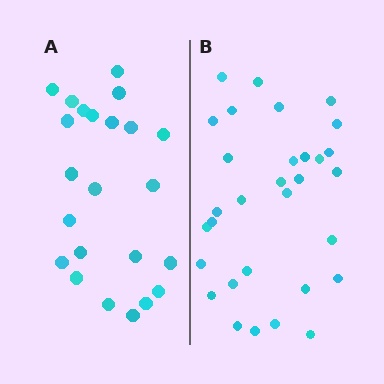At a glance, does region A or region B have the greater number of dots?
Region B (the right region) has more dots.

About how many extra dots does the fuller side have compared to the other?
Region B has roughly 8 or so more dots than region A.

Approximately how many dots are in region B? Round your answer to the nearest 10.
About 30 dots. (The exact count is 31, which rounds to 30.)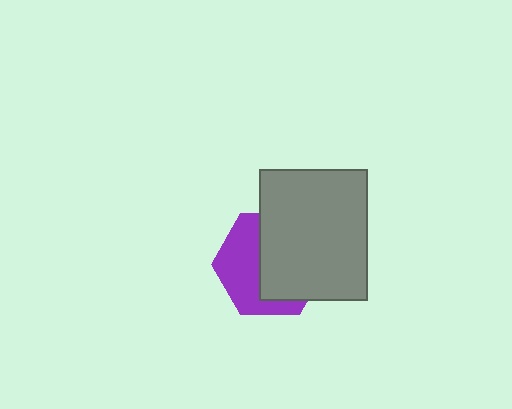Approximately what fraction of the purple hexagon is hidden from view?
Roughly 55% of the purple hexagon is hidden behind the gray rectangle.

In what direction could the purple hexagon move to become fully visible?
The purple hexagon could move left. That would shift it out from behind the gray rectangle entirely.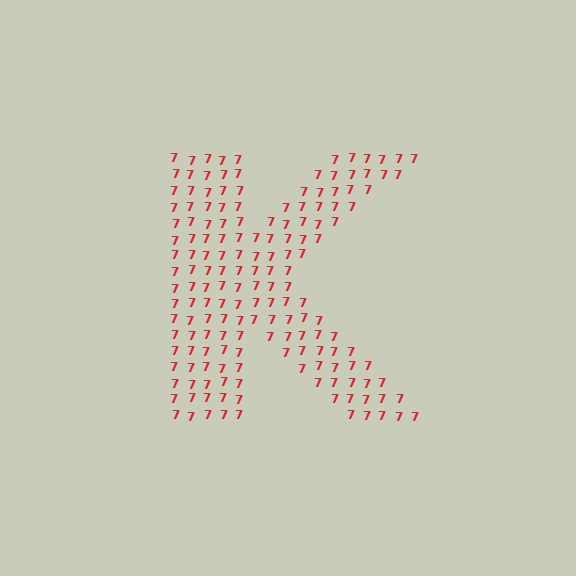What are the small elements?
The small elements are digit 7's.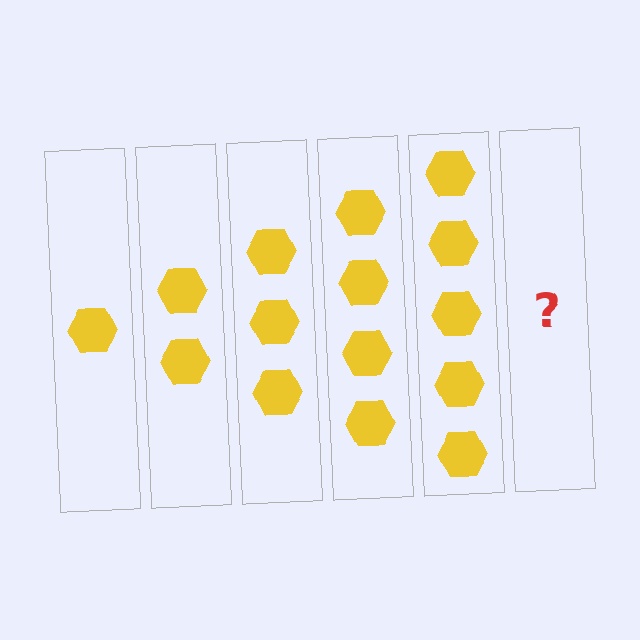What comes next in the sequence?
The next element should be 6 hexagons.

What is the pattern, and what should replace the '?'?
The pattern is that each step adds one more hexagon. The '?' should be 6 hexagons.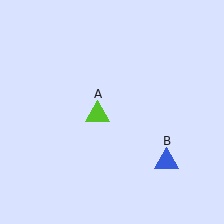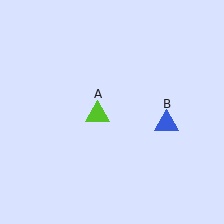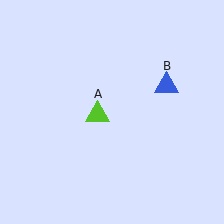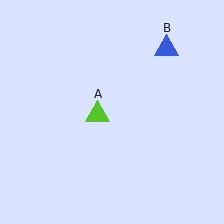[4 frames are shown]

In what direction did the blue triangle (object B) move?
The blue triangle (object B) moved up.